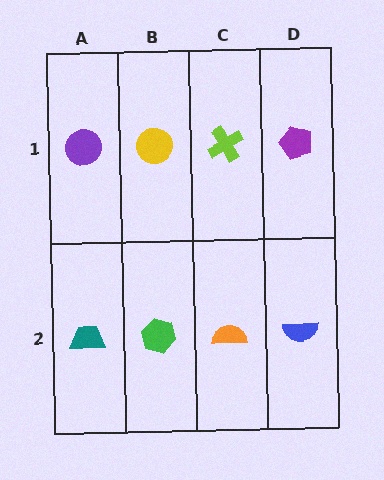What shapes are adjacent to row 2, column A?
A purple circle (row 1, column A), a green hexagon (row 2, column B).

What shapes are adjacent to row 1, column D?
A blue semicircle (row 2, column D), a lime cross (row 1, column C).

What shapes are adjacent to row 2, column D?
A purple pentagon (row 1, column D), an orange semicircle (row 2, column C).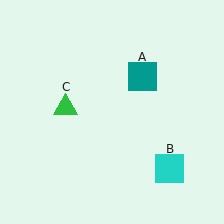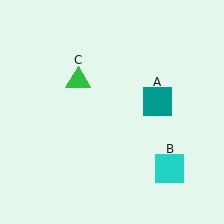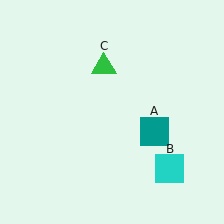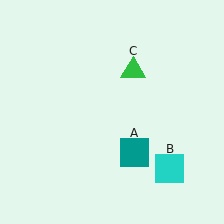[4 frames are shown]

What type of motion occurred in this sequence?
The teal square (object A), green triangle (object C) rotated clockwise around the center of the scene.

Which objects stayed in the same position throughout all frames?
Cyan square (object B) remained stationary.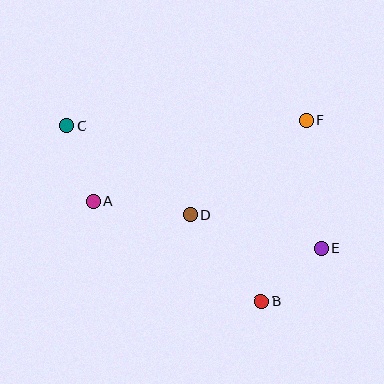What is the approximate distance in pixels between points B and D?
The distance between B and D is approximately 112 pixels.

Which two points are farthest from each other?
Points C and E are farthest from each other.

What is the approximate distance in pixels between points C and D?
The distance between C and D is approximately 152 pixels.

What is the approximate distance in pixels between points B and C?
The distance between B and C is approximately 262 pixels.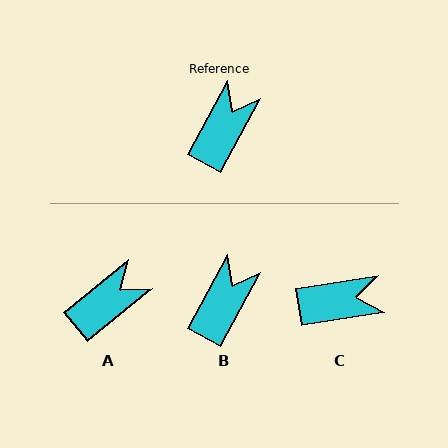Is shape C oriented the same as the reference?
No, it is off by about 52 degrees.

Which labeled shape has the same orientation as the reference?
B.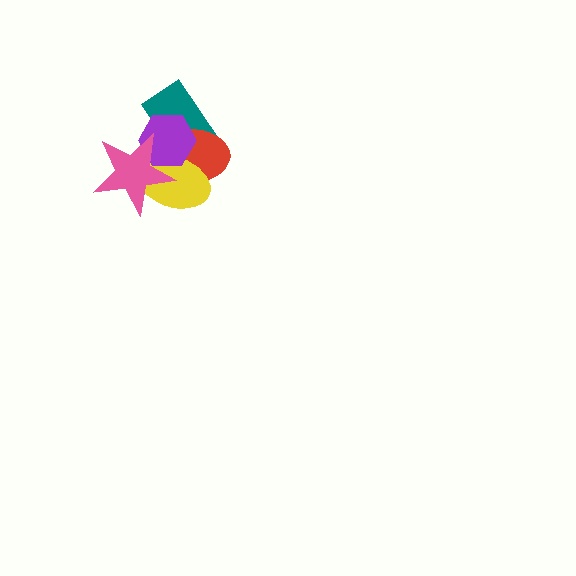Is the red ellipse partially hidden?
Yes, it is partially covered by another shape.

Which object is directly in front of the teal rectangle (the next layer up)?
The red ellipse is directly in front of the teal rectangle.